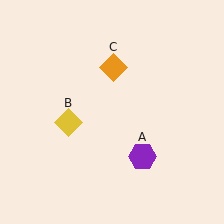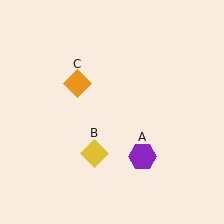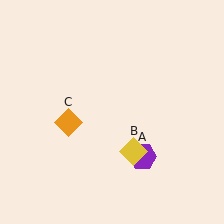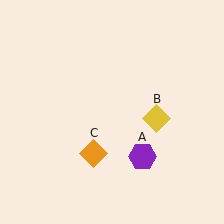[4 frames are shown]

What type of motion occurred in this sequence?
The yellow diamond (object B), orange diamond (object C) rotated counterclockwise around the center of the scene.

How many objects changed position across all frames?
2 objects changed position: yellow diamond (object B), orange diamond (object C).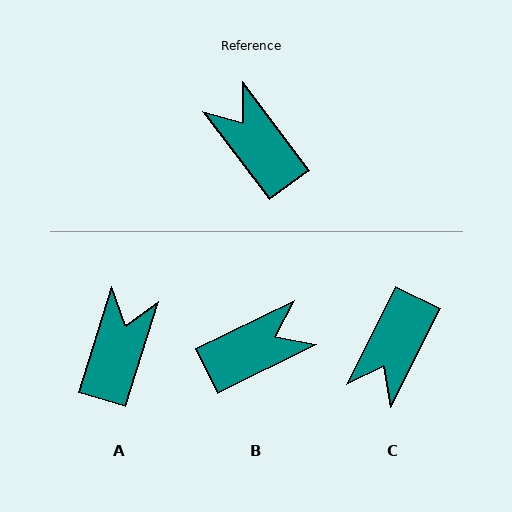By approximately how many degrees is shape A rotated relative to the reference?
Approximately 54 degrees clockwise.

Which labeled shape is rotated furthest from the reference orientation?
C, about 116 degrees away.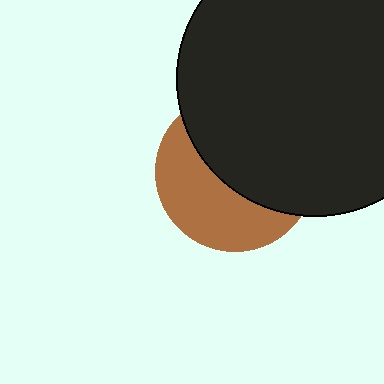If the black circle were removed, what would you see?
You would see the complete brown circle.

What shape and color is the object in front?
The object in front is a black circle.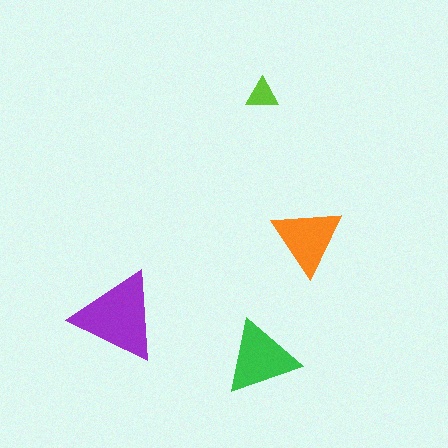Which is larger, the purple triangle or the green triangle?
The purple one.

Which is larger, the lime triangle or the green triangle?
The green one.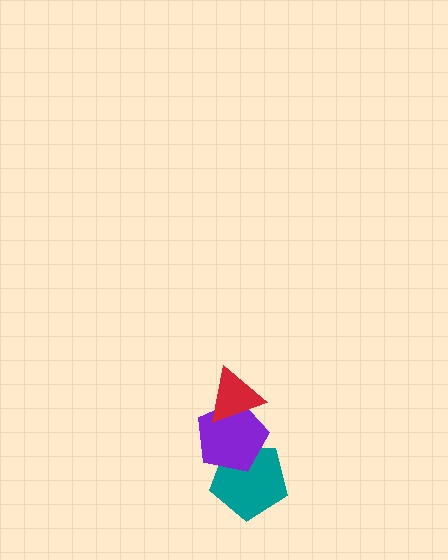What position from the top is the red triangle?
The red triangle is 1st from the top.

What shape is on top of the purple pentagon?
The red triangle is on top of the purple pentagon.